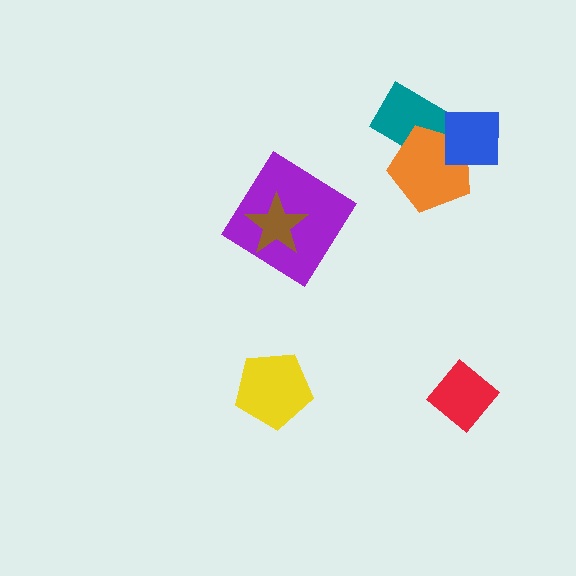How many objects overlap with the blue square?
2 objects overlap with the blue square.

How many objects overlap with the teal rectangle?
2 objects overlap with the teal rectangle.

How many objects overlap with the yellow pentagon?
0 objects overlap with the yellow pentagon.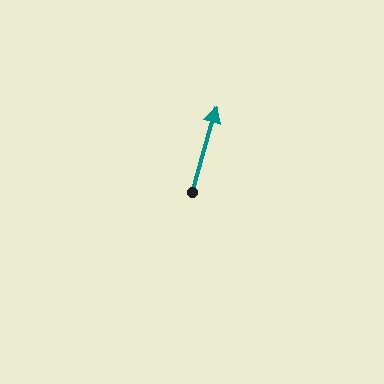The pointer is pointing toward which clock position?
Roughly 1 o'clock.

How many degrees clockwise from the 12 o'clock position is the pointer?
Approximately 16 degrees.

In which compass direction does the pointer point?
North.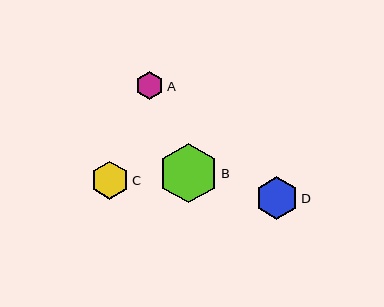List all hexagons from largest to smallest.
From largest to smallest: B, D, C, A.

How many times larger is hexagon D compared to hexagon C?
Hexagon D is approximately 1.1 times the size of hexagon C.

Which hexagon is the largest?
Hexagon B is the largest with a size of approximately 59 pixels.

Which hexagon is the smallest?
Hexagon A is the smallest with a size of approximately 28 pixels.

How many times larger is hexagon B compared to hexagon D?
Hexagon B is approximately 1.4 times the size of hexagon D.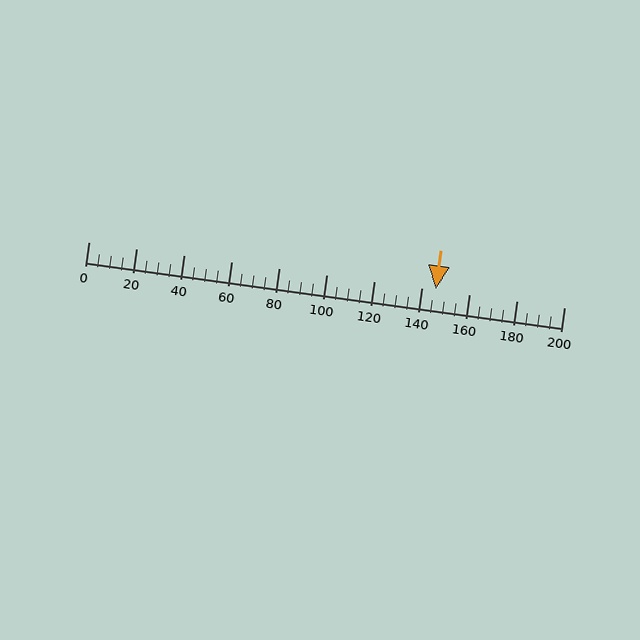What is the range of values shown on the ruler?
The ruler shows values from 0 to 200.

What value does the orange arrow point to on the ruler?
The orange arrow points to approximately 146.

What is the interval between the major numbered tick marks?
The major tick marks are spaced 20 units apart.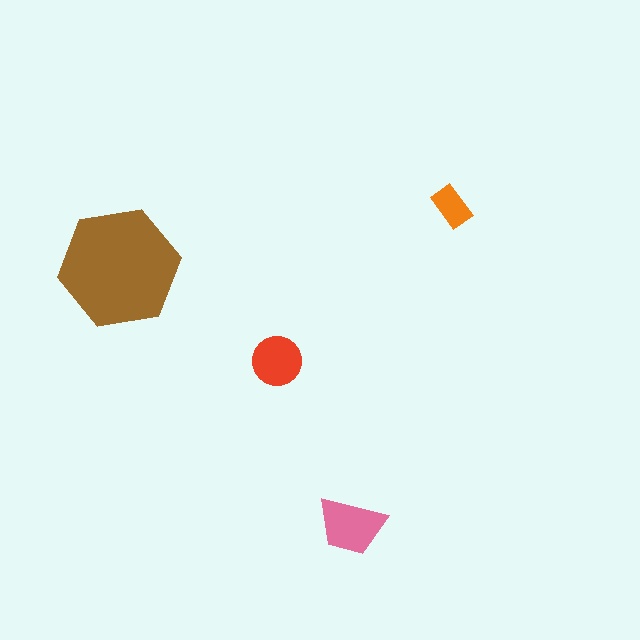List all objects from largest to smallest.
The brown hexagon, the pink trapezoid, the red circle, the orange rectangle.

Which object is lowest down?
The pink trapezoid is bottommost.